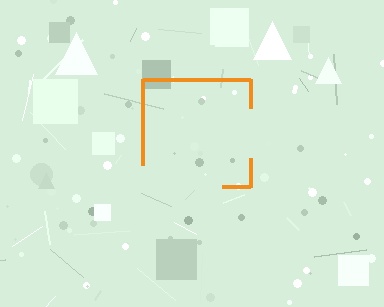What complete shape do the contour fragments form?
The contour fragments form a square.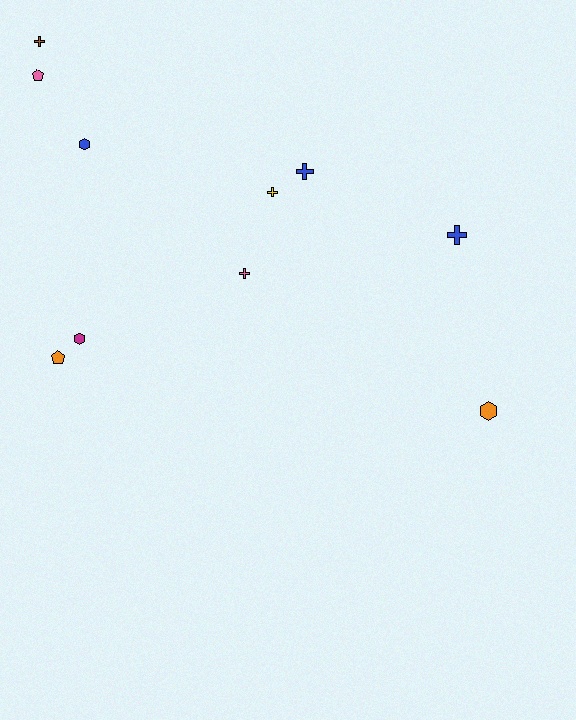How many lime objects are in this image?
There are no lime objects.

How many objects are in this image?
There are 10 objects.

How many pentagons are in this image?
There are 2 pentagons.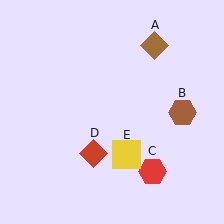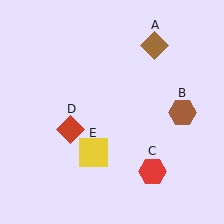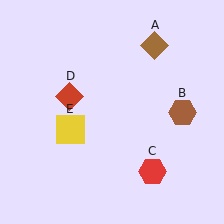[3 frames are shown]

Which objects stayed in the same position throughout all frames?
Brown diamond (object A) and brown hexagon (object B) and red hexagon (object C) remained stationary.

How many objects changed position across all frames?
2 objects changed position: red diamond (object D), yellow square (object E).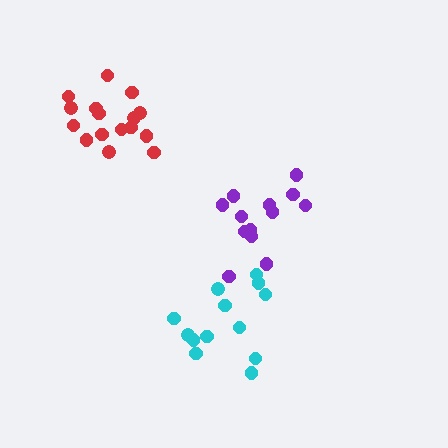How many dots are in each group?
Group 1: 13 dots, Group 2: 16 dots, Group 3: 13 dots (42 total).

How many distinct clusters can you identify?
There are 3 distinct clusters.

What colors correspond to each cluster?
The clusters are colored: purple, red, cyan.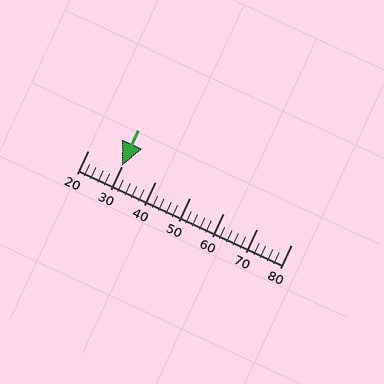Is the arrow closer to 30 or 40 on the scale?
The arrow is closer to 30.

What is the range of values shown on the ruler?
The ruler shows values from 20 to 80.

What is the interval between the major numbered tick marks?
The major tick marks are spaced 10 units apart.